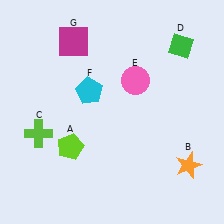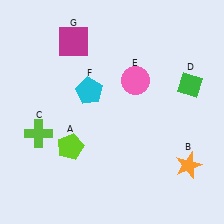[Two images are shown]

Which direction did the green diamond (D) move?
The green diamond (D) moved down.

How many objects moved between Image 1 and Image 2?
1 object moved between the two images.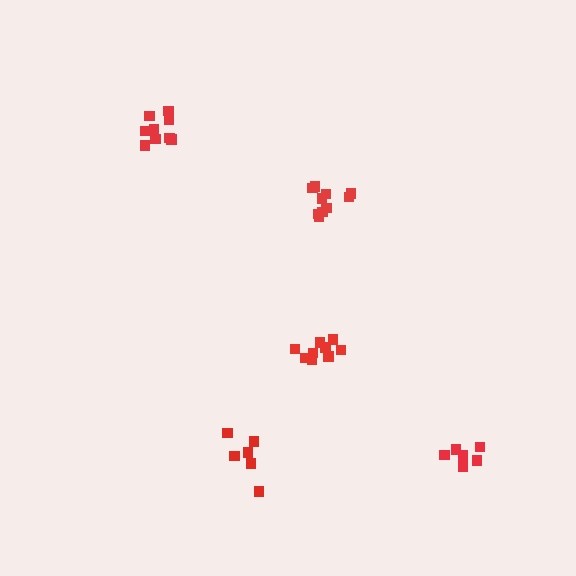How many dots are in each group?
Group 1: 10 dots, Group 2: 6 dots, Group 3: 9 dots, Group 4: 10 dots, Group 5: 6 dots (41 total).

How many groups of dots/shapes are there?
There are 5 groups.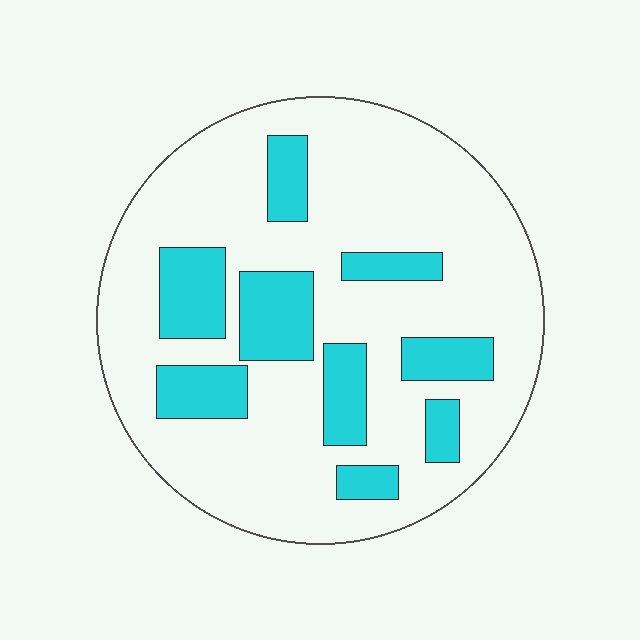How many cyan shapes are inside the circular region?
9.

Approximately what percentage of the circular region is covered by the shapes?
Approximately 25%.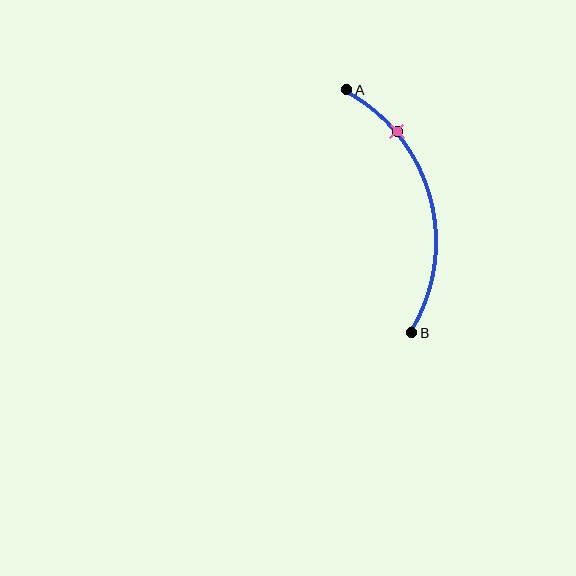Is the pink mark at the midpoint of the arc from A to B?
No. The pink mark lies on the arc but is closer to endpoint A. The arc midpoint would be at the point on the curve equidistant along the arc from both A and B.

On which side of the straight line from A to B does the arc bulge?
The arc bulges to the right of the straight line connecting A and B.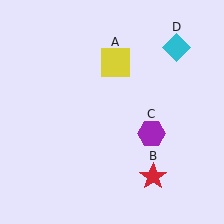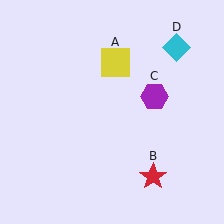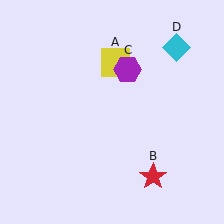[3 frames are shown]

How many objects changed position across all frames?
1 object changed position: purple hexagon (object C).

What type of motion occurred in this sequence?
The purple hexagon (object C) rotated counterclockwise around the center of the scene.